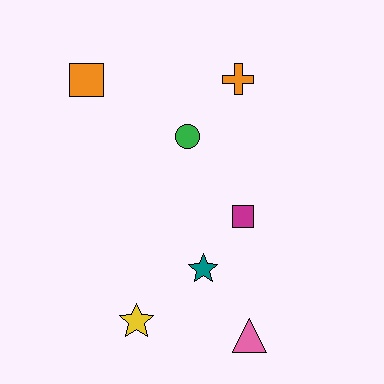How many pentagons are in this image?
There are no pentagons.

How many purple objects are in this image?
There are no purple objects.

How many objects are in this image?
There are 7 objects.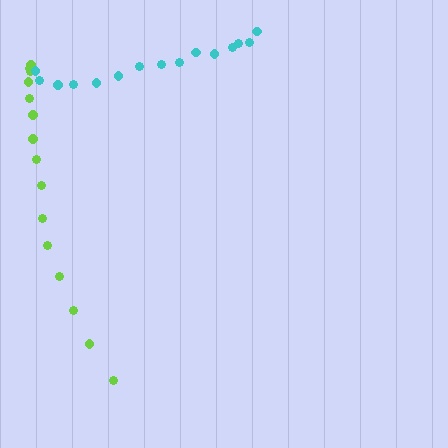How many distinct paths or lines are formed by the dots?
There are 2 distinct paths.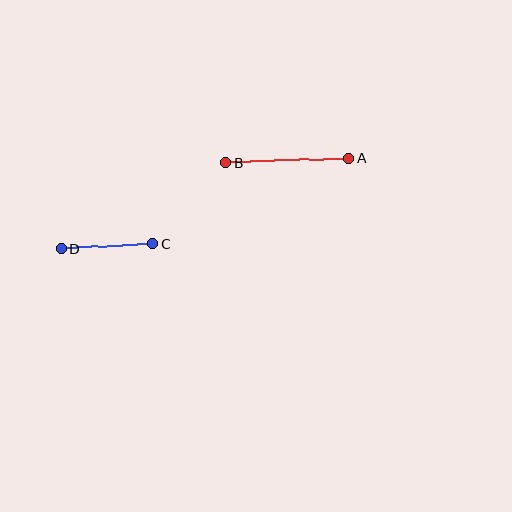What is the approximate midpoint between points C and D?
The midpoint is at approximately (107, 246) pixels.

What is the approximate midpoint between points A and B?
The midpoint is at approximately (287, 160) pixels.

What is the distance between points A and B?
The distance is approximately 123 pixels.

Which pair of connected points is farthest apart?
Points A and B are farthest apart.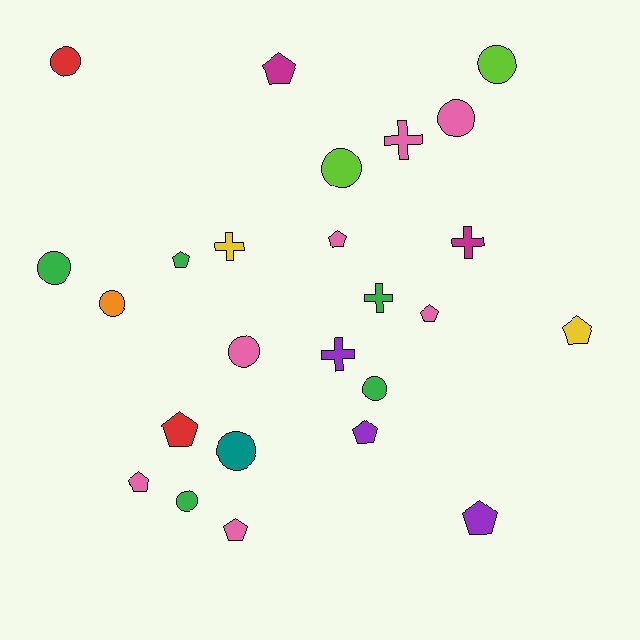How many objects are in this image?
There are 25 objects.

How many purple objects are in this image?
There are 3 purple objects.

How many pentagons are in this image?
There are 10 pentagons.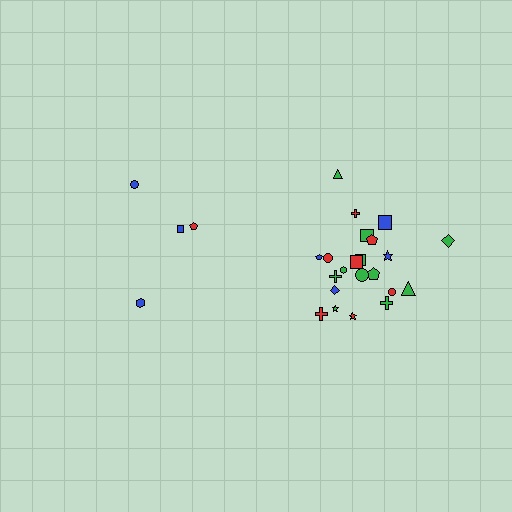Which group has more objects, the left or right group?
The right group.